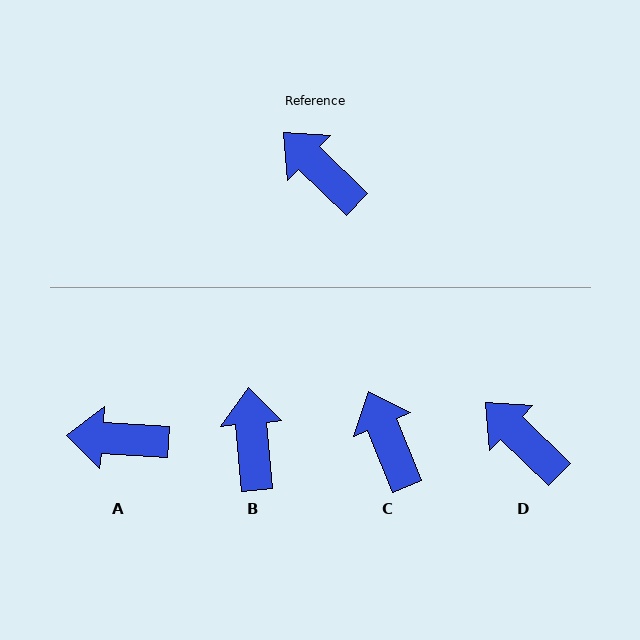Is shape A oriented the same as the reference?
No, it is off by about 40 degrees.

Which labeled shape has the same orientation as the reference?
D.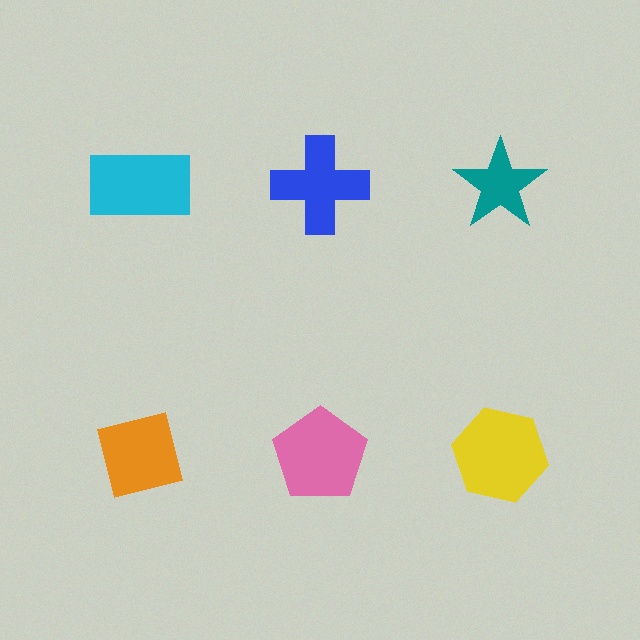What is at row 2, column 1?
An orange square.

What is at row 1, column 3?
A teal star.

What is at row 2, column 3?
A yellow hexagon.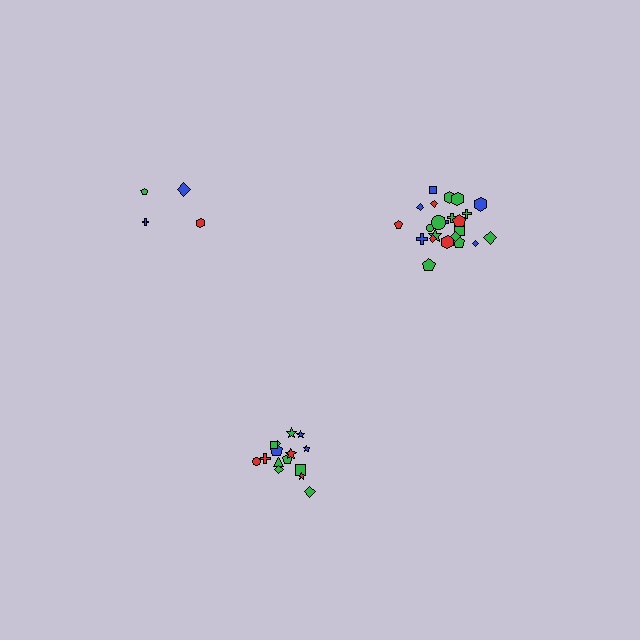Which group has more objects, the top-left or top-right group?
The top-right group.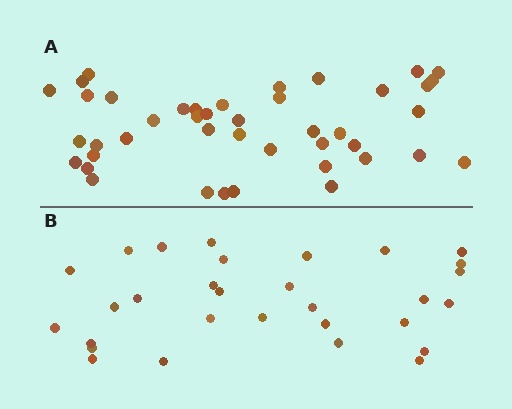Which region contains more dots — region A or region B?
Region A (the top region) has more dots.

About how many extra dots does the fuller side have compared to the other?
Region A has approximately 15 more dots than region B.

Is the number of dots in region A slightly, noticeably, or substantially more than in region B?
Region A has noticeably more, but not dramatically so. The ratio is roughly 1.4 to 1.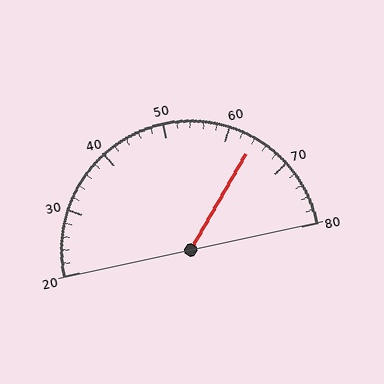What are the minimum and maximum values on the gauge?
The gauge ranges from 20 to 80.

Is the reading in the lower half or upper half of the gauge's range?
The reading is in the upper half of the range (20 to 80).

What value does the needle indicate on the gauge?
The needle indicates approximately 64.